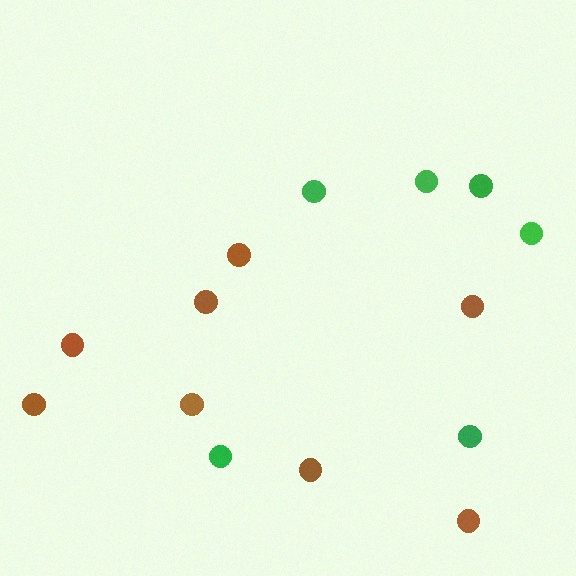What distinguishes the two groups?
There are 2 groups: one group of brown circles (8) and one group of green circles (6).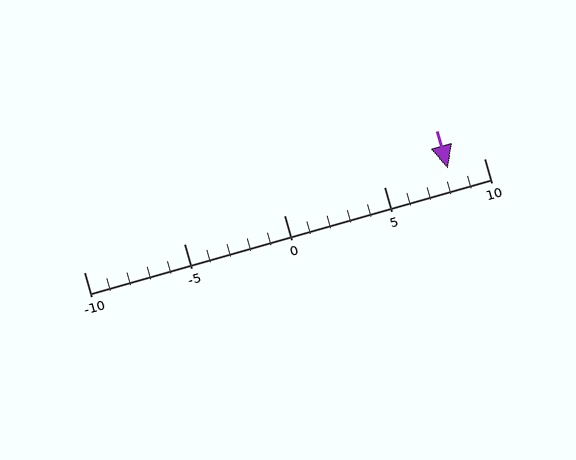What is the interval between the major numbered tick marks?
The major tick marks are spaced 5 units apart.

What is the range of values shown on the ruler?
The ruler shows values from -10 to 10.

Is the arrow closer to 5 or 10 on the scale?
The arrow is closer to 10.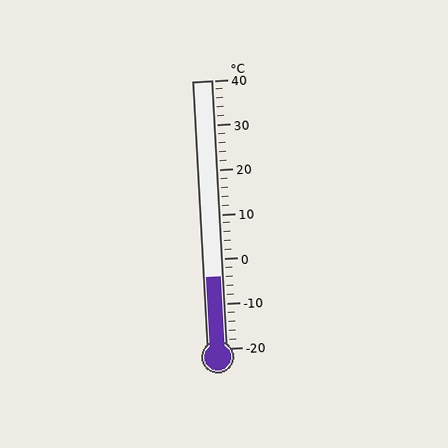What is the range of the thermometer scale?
The thermometer scale ranges from -20°C to 40°C.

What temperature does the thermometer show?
The thermometer shows approximately -4°C.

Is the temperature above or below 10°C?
The temperature is below 10°C.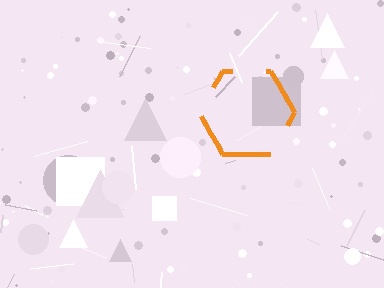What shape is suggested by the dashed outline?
The dashed outline suggests a hexagon.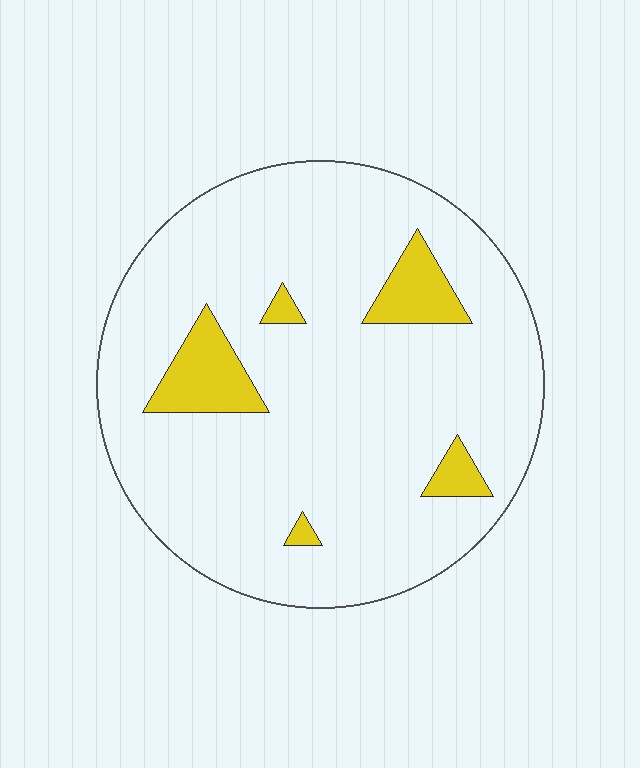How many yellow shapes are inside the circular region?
5.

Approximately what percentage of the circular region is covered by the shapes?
Approximately 10%.